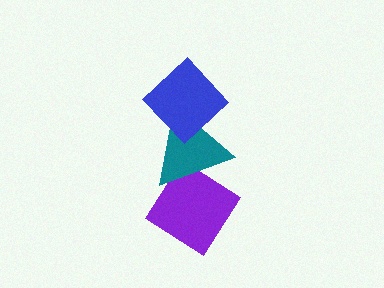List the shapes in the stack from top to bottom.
From top to bottom: the blue diamond, the teal triangle, the purple diamond.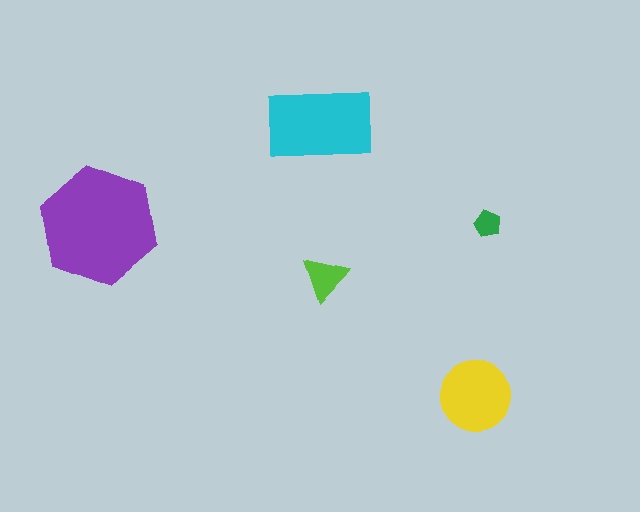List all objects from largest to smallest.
The purple hexagon, the cyan rectangle, the yellow circle, the lime triangle, the green pentagon.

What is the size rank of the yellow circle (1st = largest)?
3rd.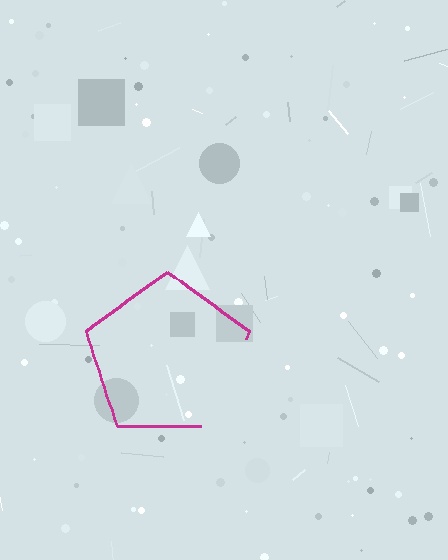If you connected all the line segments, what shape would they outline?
They would outline a pentagon.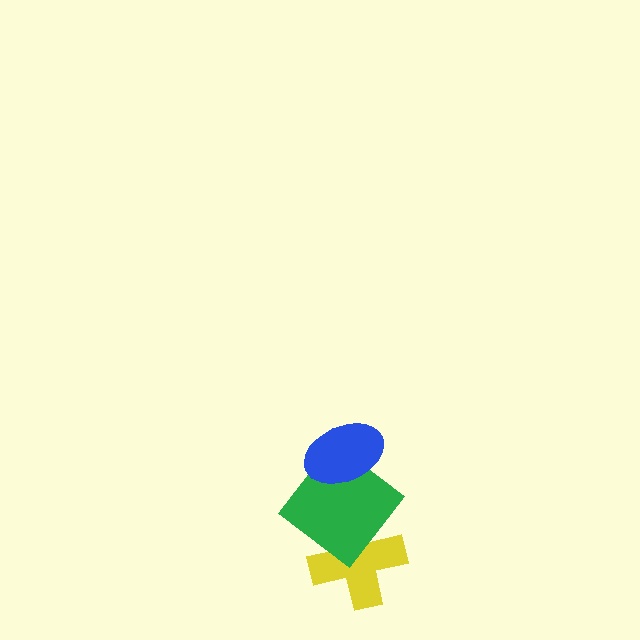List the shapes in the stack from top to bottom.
From top to bottom: the blue ellipse, the green diamond, the yellow cross.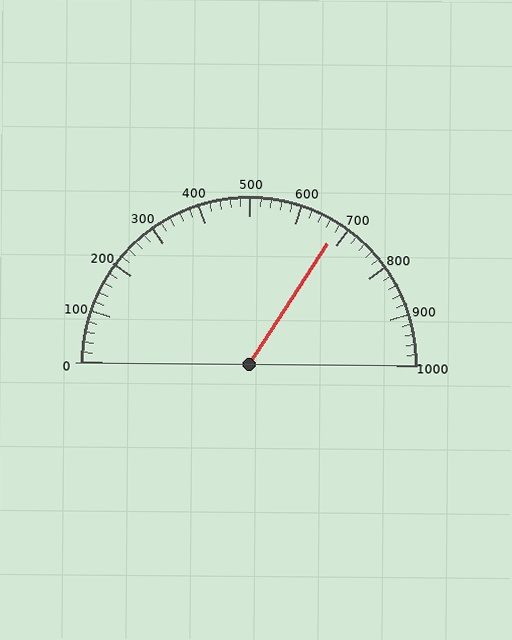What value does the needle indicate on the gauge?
The needle indicates approximately 680.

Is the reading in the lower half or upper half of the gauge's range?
The reading is in the upper half of the range (0 to 1000).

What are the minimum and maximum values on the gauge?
The gauge ranges from 0 to 1000.